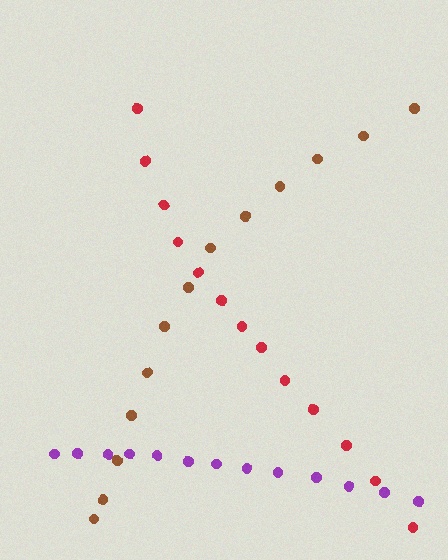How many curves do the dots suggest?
There are 3 distinct paths.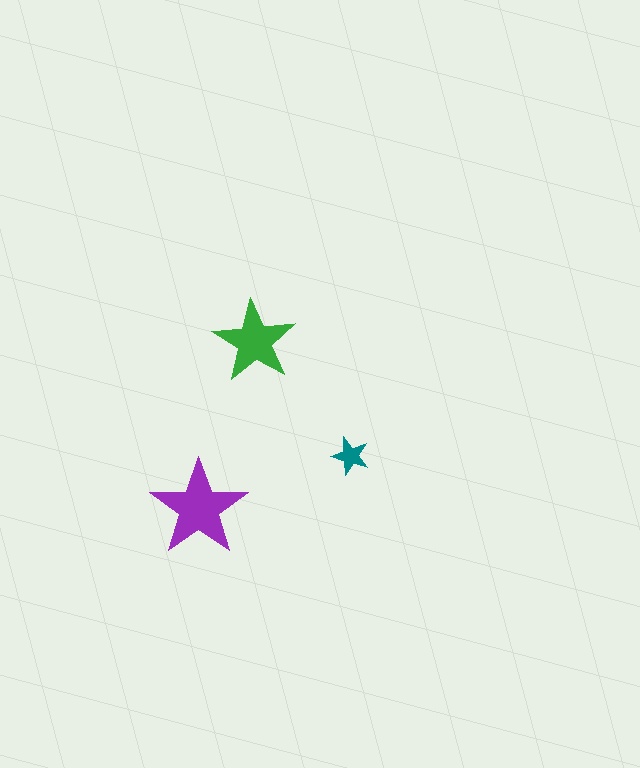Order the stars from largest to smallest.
the purple one, the green one, the teal one.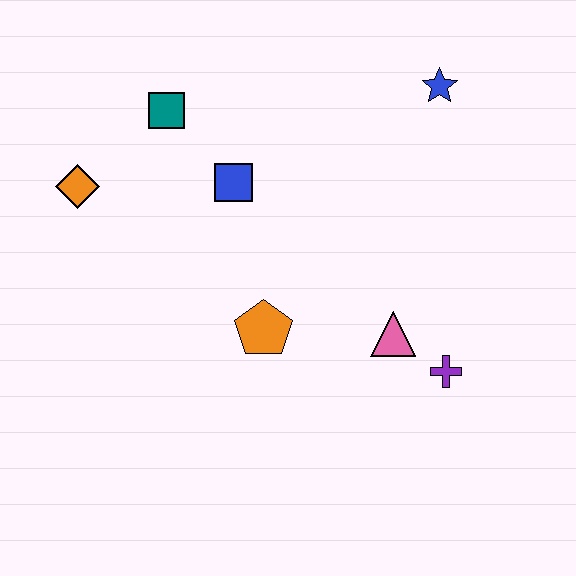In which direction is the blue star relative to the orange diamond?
The blue star is to the right of the orange diamond.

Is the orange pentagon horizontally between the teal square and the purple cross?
Yes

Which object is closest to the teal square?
The blue square is closest to the teal square.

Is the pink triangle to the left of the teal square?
No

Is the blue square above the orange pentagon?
Yes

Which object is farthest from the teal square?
The purple cross is farthest from the teal square.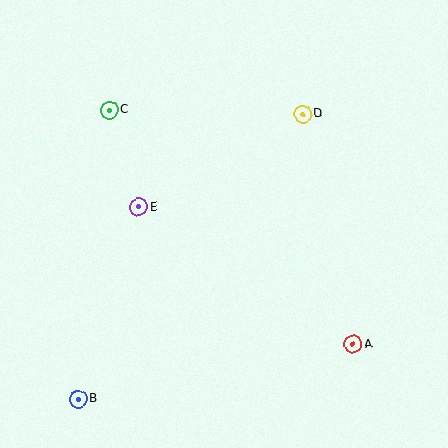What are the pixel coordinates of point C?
Point C is at (109, 110).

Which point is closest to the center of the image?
Point E at (139, 207) is closest to the center.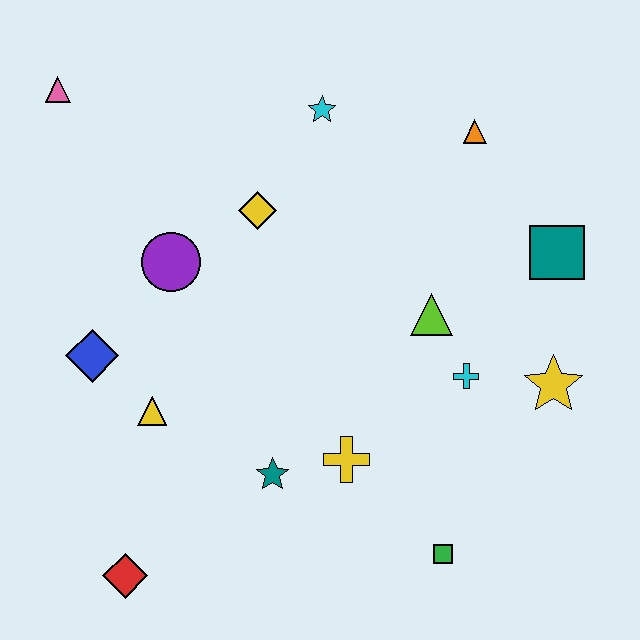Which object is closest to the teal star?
The yellow cross is closest to the teal star.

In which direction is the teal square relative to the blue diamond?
The teal square is to the right of the blue diamond.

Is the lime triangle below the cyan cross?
No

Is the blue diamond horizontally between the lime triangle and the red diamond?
No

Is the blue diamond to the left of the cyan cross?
Yes